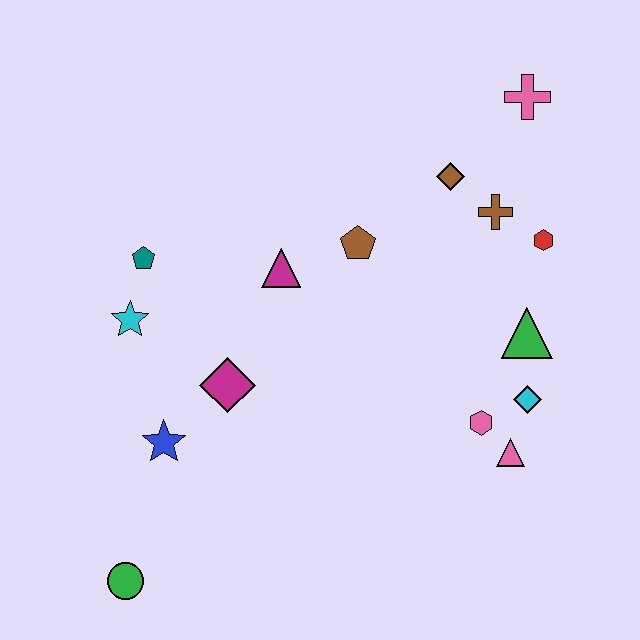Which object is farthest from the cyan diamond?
The green circle is farthest from the cyan diamond.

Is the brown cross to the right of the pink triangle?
No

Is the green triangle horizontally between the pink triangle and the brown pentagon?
No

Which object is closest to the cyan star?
The teal pentagon is closest to the cyan star.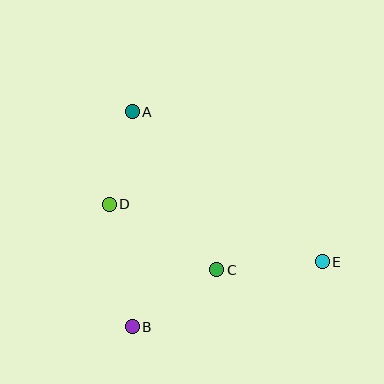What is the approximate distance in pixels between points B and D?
The distance between B and D is approximately 125 pixels.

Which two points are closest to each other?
Points A and D are closest to each other.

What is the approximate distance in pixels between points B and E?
The distance between B and E is approximately 201 pixels.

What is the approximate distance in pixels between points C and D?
The distance between C and D is approximately 126 pixels.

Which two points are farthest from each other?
Points A and E are farthest from each other.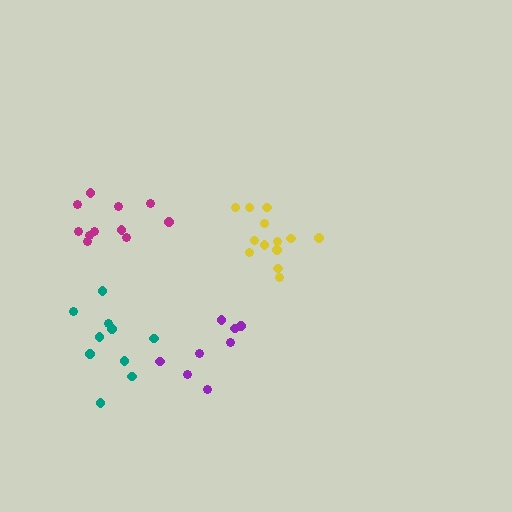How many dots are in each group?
Group 1: 13 dots, Group 2: 8 dots, Group 3: 10 dots, Group 4: 11 dots (42 total).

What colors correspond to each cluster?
The clusters are colored: yellow, purple, teal, magenta.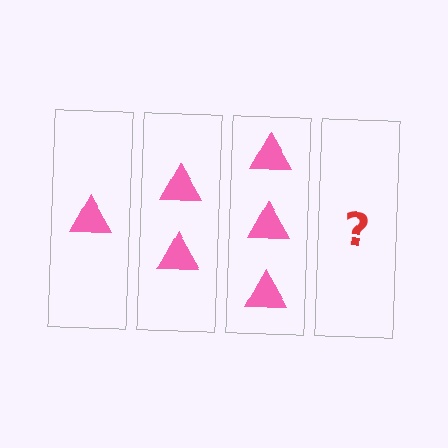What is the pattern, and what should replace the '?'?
The pattern is that each step adds one more triangle. The '?' should be 4 triangles.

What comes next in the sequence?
The next element should be 4 triangles.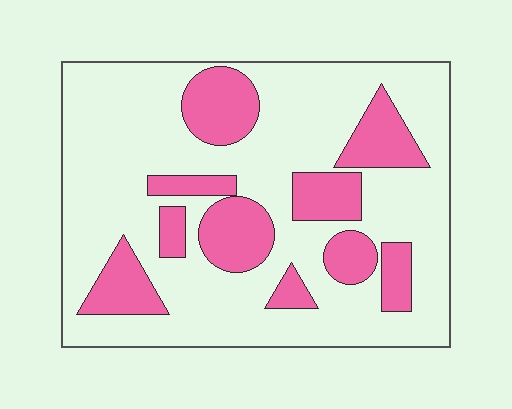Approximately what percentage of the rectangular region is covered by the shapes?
Approximately 25%.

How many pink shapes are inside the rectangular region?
10.